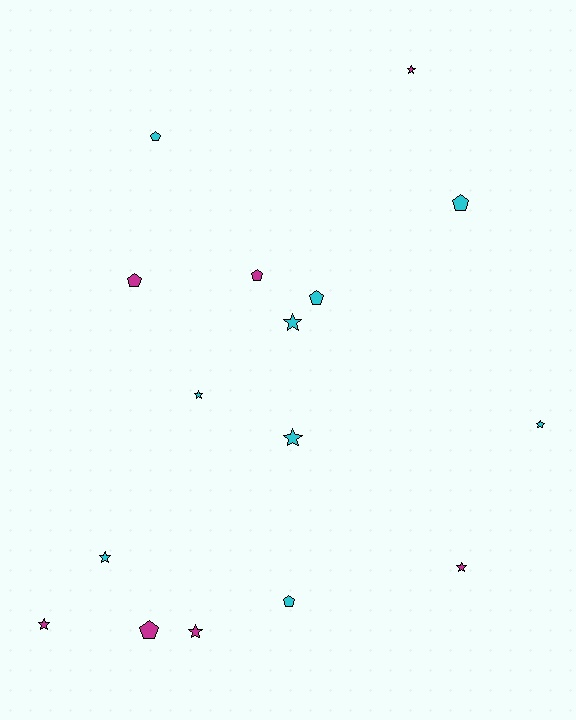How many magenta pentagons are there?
There are 3 magenta pentagons.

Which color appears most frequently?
Cyan, with 9 objects.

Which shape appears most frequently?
Star, with 9 objects.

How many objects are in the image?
There are 16 objects.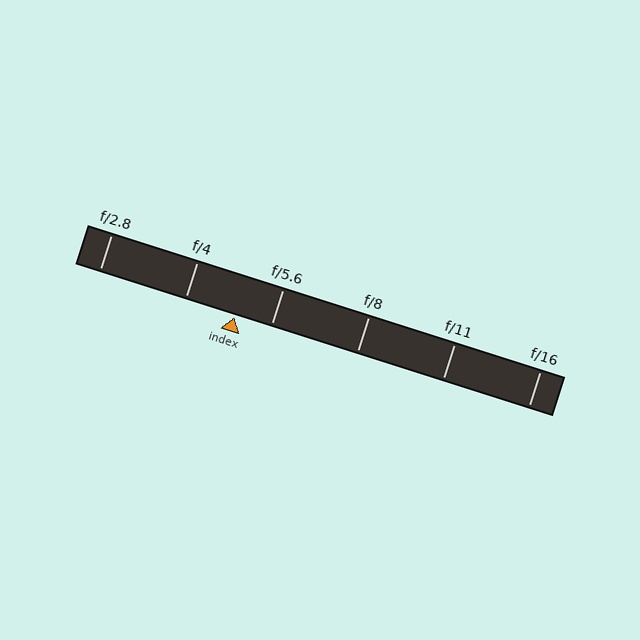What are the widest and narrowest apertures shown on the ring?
The widest aperture shown is f/2.8 and the narrowest is f/16.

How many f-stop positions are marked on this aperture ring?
There are 6 f-stop positions marked.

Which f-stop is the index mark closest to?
The index mark is closest to f/5.6.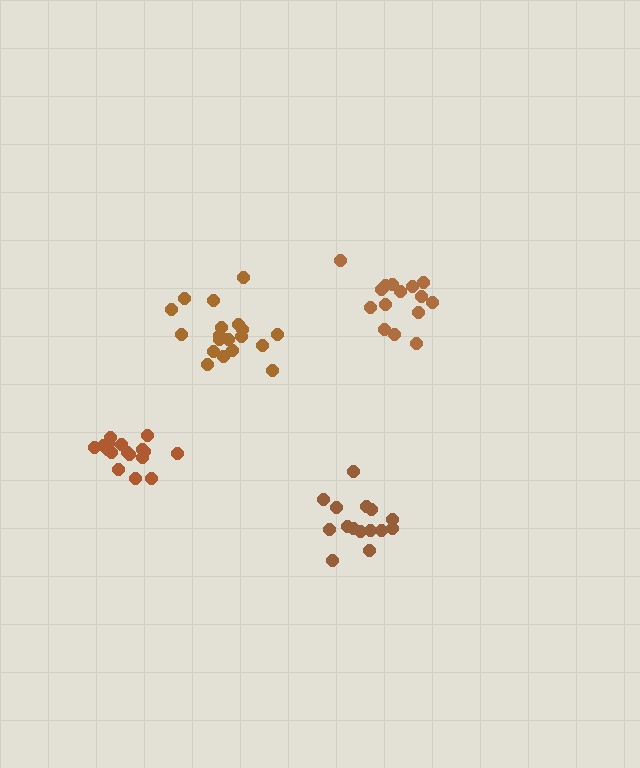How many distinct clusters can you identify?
There are 4 distinct clusters.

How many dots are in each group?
Group 1: 20 dots, Group 2: 15 dots, Group 3: 17 dots, Group 4: 15 dots (67 total).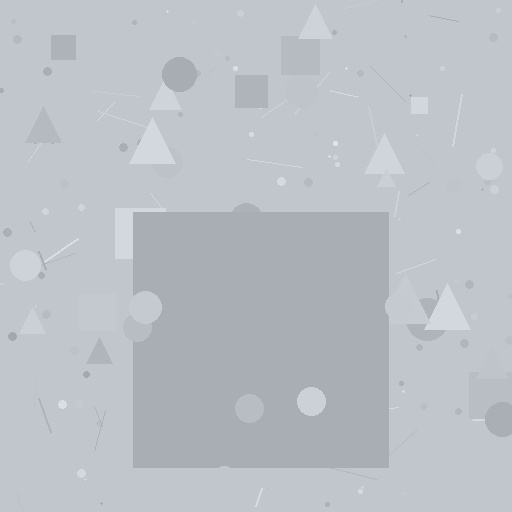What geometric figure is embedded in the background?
A square is embedded in the background.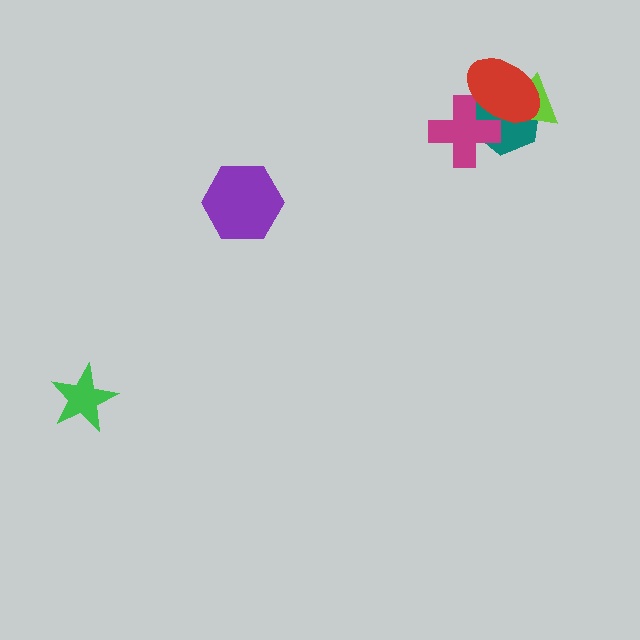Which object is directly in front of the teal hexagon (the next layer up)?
The magenta cross is directly in front of the teal hexagon.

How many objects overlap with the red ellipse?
3 objects overlap with the red ellipse.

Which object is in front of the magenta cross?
The red ellipse is in front of the magenta cross.